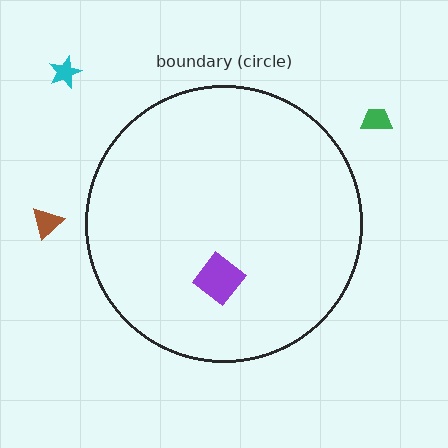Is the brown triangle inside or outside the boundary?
Outside.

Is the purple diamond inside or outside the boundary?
Inside.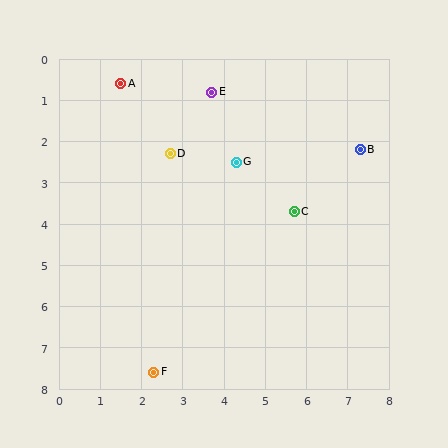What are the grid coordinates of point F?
Point F is at approximately (2.3, 7.6).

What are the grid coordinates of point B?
Point B is at approximately (7.3, 2.2).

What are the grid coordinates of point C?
Point C is at approximately (5.7, 3.7).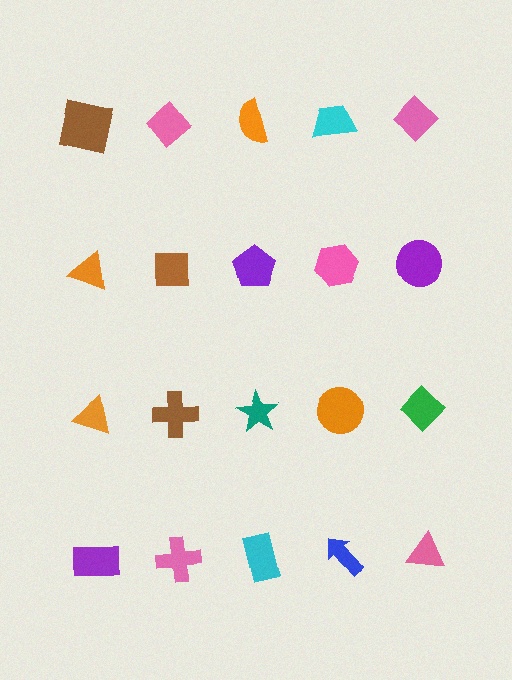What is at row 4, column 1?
A purple rectangle.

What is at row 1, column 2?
A pink diamond.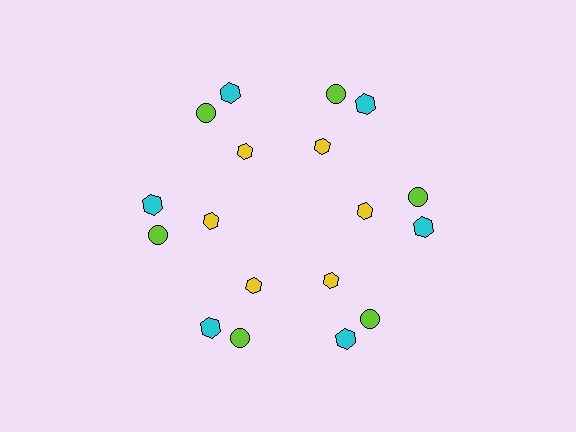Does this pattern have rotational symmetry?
Yes, this pattern has 6-fold rotational symmetry. It looks the same after rotating 60 degrees around the center.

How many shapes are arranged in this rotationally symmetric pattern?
There are 18 shapes, arranged in 6 groups of 3.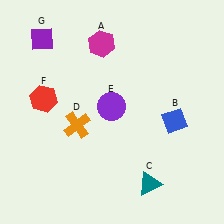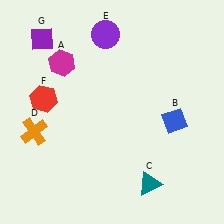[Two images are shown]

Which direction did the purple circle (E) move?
The purple circle (E) moved up.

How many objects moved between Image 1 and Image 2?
3 objects moved between the two images.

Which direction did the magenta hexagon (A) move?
The magenta hexagon (A) moved left.